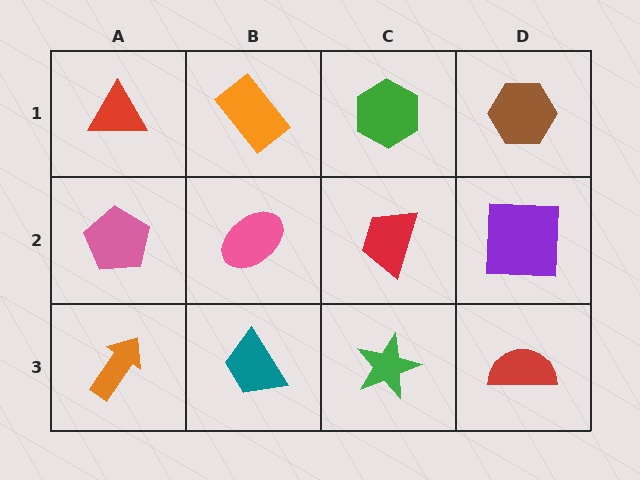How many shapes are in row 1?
4 shapes.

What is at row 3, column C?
A green star.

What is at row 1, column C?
A green hexagon.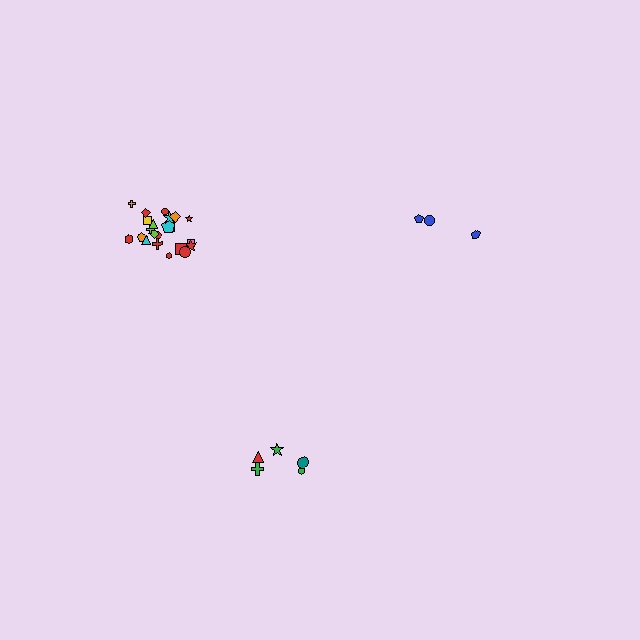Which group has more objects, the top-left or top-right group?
The top-left group.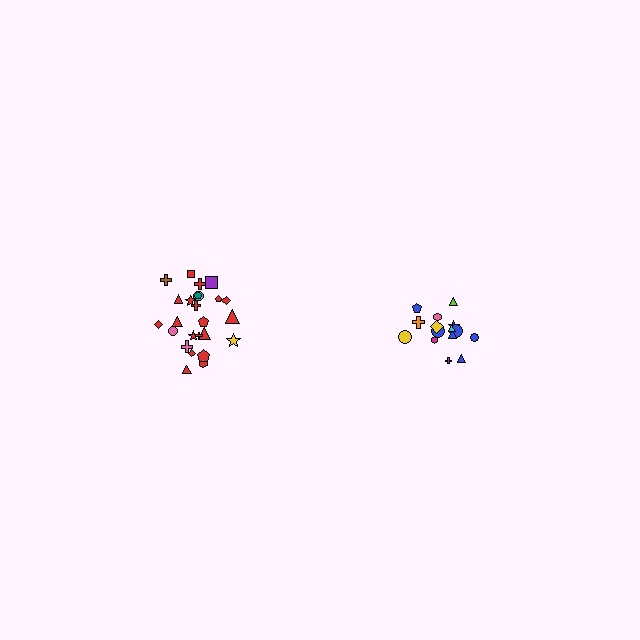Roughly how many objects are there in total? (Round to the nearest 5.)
Roughly 40 objects in total.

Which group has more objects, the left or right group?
The left group.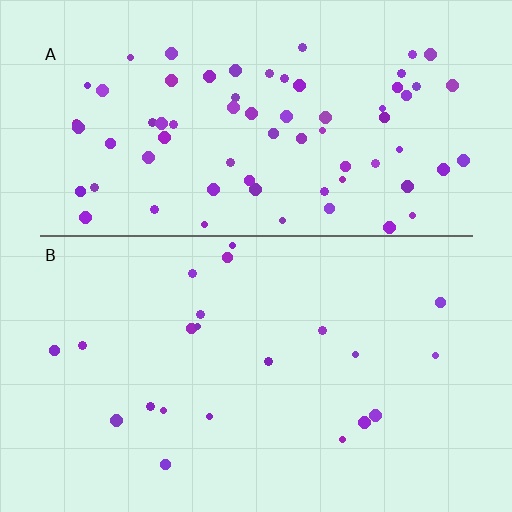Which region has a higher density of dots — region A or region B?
A (the top).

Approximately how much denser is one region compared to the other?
Approximately 3.3× — region A over region B.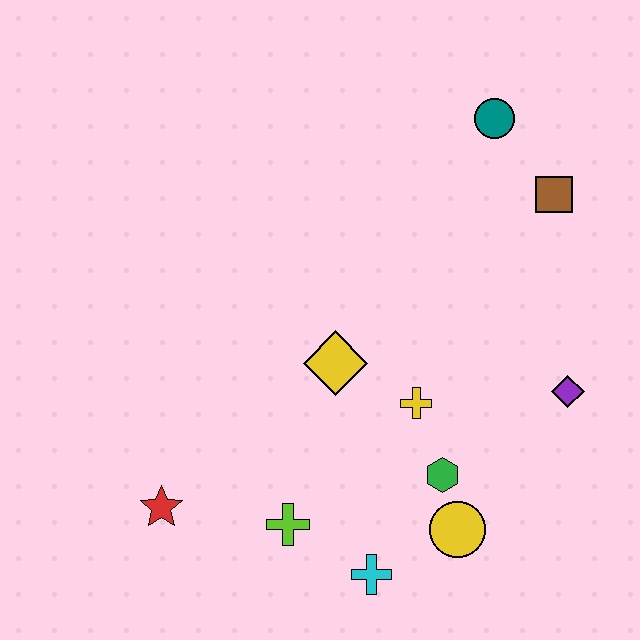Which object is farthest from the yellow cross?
The teal circle is farthest from the yellow cross.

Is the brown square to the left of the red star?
No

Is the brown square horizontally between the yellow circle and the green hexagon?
No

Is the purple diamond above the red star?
Yes